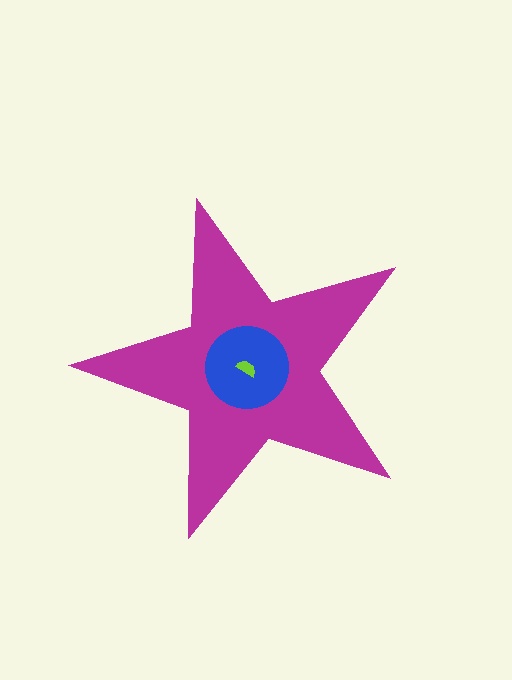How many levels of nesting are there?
3.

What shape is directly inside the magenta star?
The blue circle.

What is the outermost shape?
The magenta star.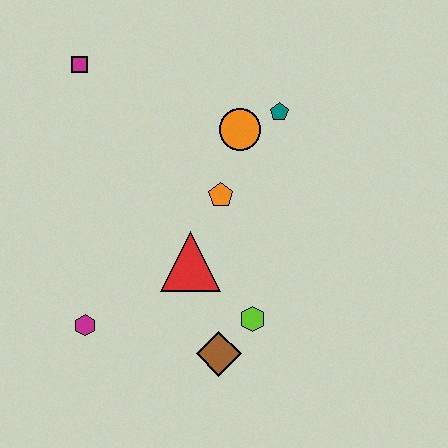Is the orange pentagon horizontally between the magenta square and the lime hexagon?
Yes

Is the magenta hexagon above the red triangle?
No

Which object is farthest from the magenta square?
The brown diamond is farthest from the magenta square.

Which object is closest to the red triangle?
The orange pentagon is closest to the red triangle.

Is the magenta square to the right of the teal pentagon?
No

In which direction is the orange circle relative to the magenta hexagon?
The orange circle is above the magenta hexagon.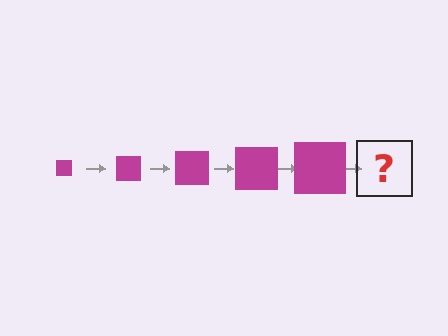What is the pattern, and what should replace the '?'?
The pattern is that the square gets progressively larger each step. The '?' should be a magenta square, larger than the previous one.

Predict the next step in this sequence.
The next step is a magenta square, larger than the previous one.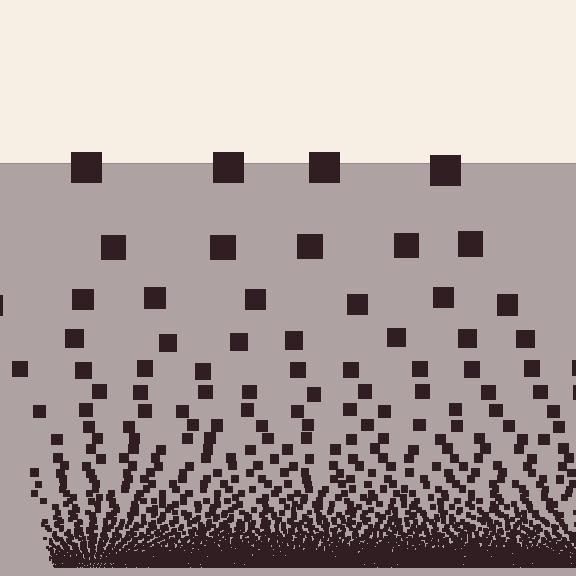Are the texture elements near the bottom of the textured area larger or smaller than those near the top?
Smaller. The gradient is inverted — elements near the bottom are smaller and denser.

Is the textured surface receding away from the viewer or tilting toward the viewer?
The surface appears to tilt toward the viewer. Texture elements get larger and sparser toward the top.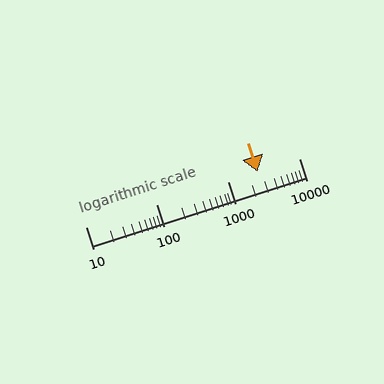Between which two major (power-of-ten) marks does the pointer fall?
The pointer is between 1000 and 10000.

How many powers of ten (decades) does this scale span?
The scale spans 3 decades, from 10 to 10000.